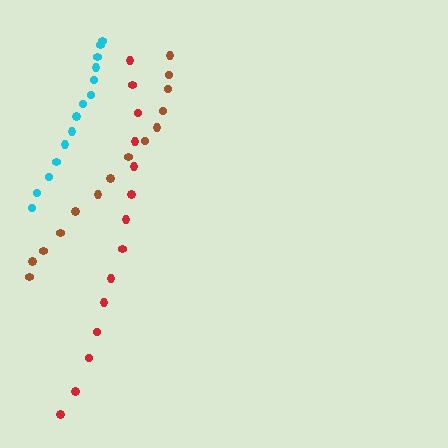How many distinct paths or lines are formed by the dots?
There are 3 distinct paths.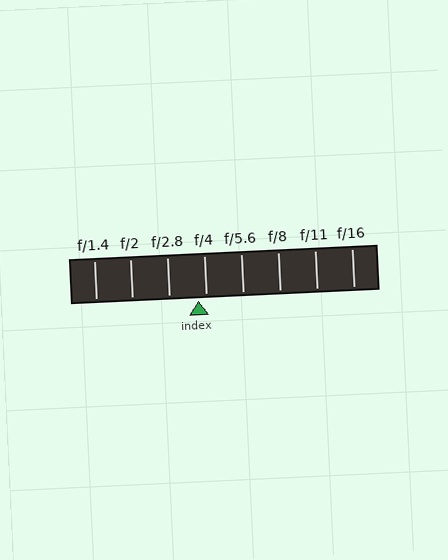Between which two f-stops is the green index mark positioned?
The index mark is between f/2.8 and f/4.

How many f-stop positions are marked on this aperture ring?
There are 8 f-stop positions marked.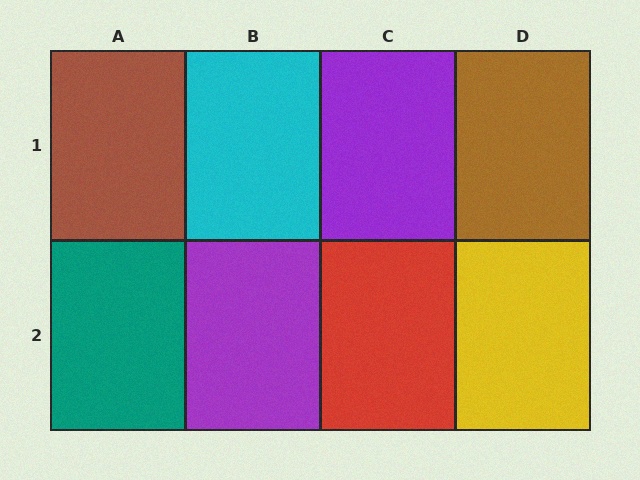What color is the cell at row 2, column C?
Red.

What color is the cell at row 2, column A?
Teal.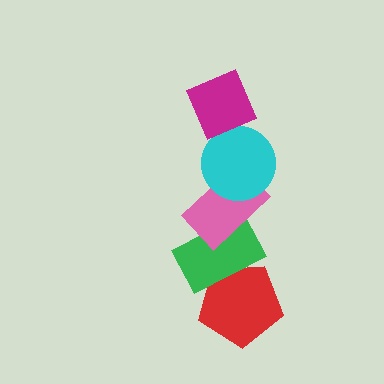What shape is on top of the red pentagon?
The green rectangle is on top of the red pentagon.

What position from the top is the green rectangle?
The green rectangle is 4th from the top.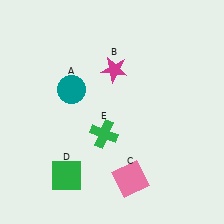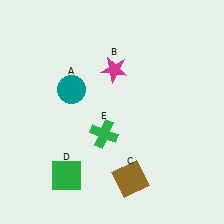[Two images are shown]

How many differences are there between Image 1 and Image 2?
There is 1 difference between the two images.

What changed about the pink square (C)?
In Image 1, C is pink. In Image 2, it changed to brown.